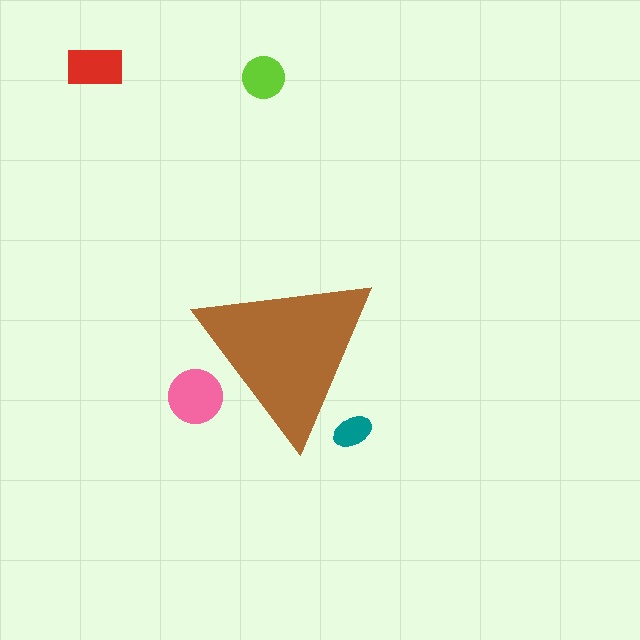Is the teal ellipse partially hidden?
Yes, the teal ellipse is partially hidden behind the brown triangle.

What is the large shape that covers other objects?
A brown triangle.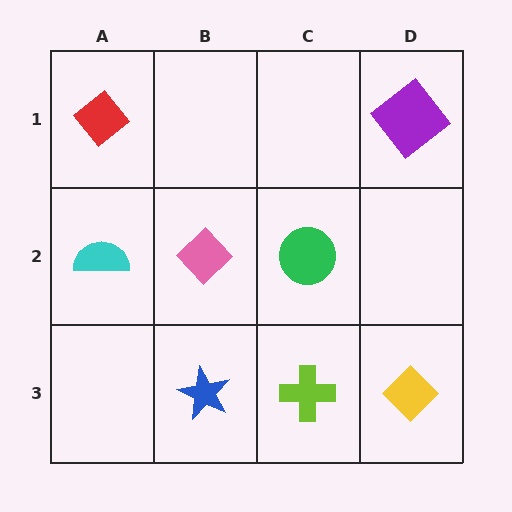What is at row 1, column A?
A red diamond.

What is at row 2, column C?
A green circle.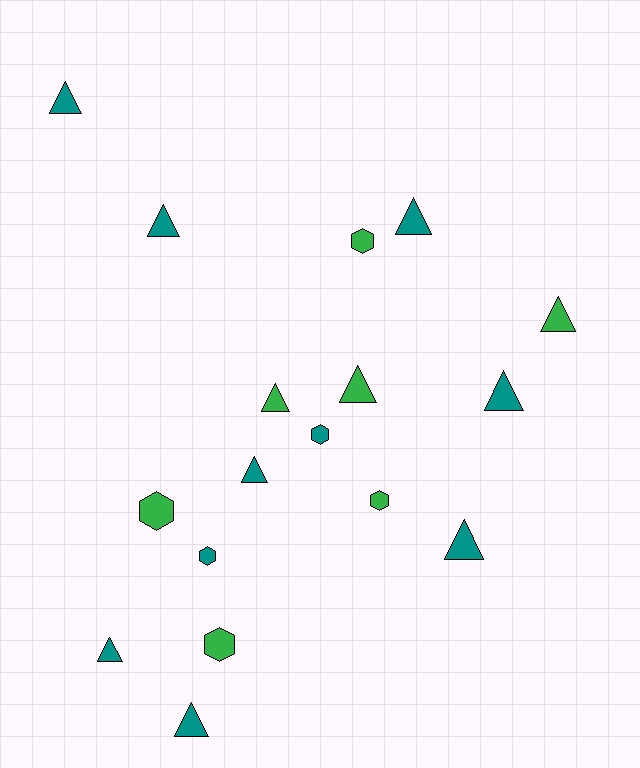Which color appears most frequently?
Teal, with 10 objects.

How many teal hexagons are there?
There are 2 teal hexagons.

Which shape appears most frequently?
Triangle, with 11 objects.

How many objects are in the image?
There are 17 objects.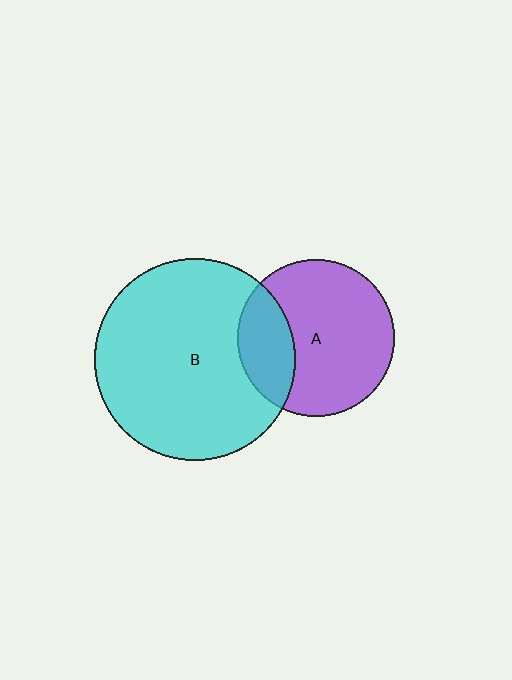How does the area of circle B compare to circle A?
Approximately 1.6 times.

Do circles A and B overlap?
Yes.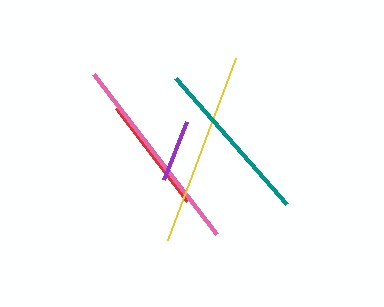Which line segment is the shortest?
The purple line is the shortest at approximately 63 pixels.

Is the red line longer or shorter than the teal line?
The teal line is longer than the red line.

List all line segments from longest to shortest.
From longest to shortest: pink, yellow, teal, red, purple.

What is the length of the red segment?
The red segment is approximately 117 pixels long.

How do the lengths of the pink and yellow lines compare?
The pink and yellow lines are approximately the same length.